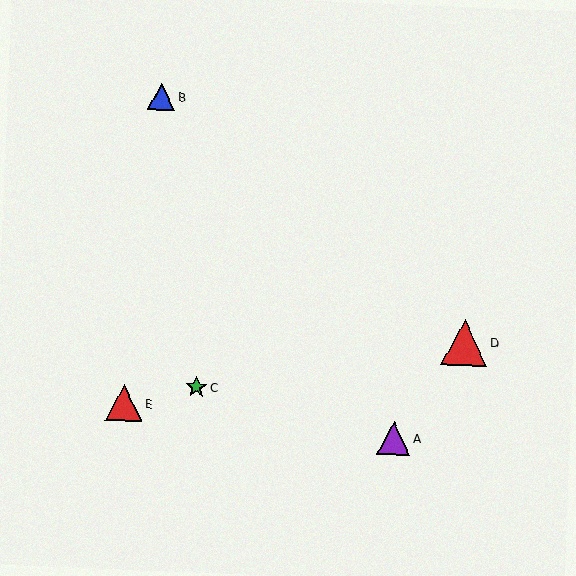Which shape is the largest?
The red triangle (labeled D) is the largest.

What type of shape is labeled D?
Shape D is a red triangle.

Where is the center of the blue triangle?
The center of the blue triangle is at (161, 97).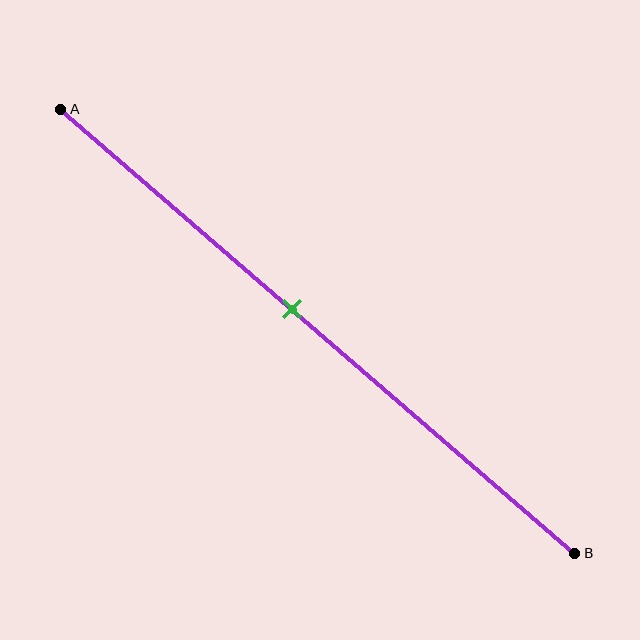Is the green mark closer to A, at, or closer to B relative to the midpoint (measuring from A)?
The green mark is closer to point A than the midpoint of segment AB.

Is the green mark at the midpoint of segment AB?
No, the mark is at about 45% from A, not at the 50% midpoint.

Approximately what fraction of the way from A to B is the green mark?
The green mark is approximately 45% of the way from A to B.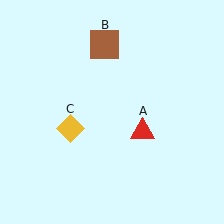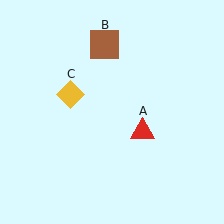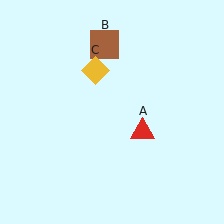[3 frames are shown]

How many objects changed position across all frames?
1 object changed position: yellow diamond (object C).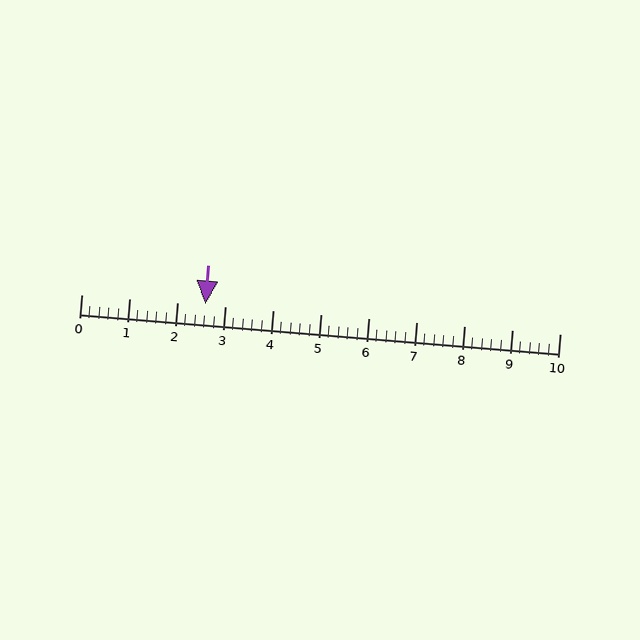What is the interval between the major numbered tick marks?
The major tick marks are spaced 1 units apart.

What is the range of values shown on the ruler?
The ruler shows values from 0 to 10.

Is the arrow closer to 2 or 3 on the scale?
The arrow is closer to 3.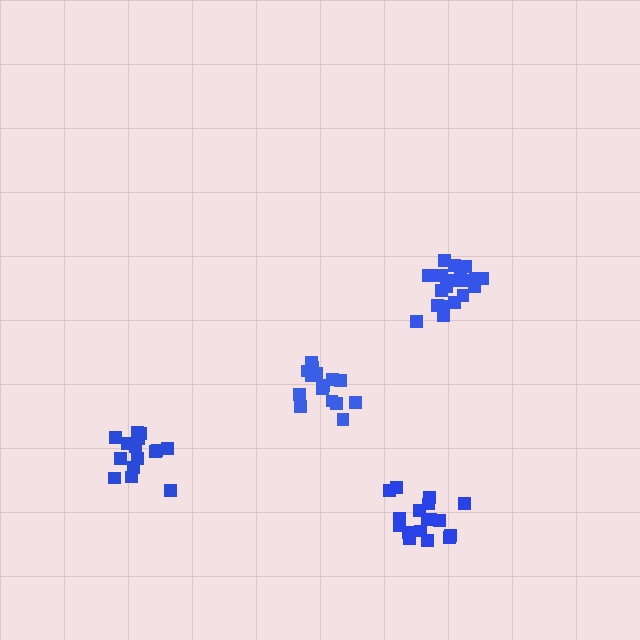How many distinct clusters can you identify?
There are 4 distinct clusters.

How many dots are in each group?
Group 1: 15 dots, Group 2: 19 dots, Group 3: 15 dots, Group 4: 17 dots (66 total).